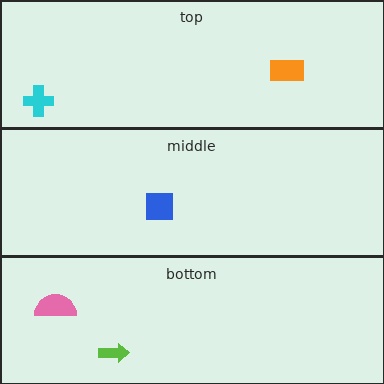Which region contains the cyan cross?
The top region.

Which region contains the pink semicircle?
The bottom region.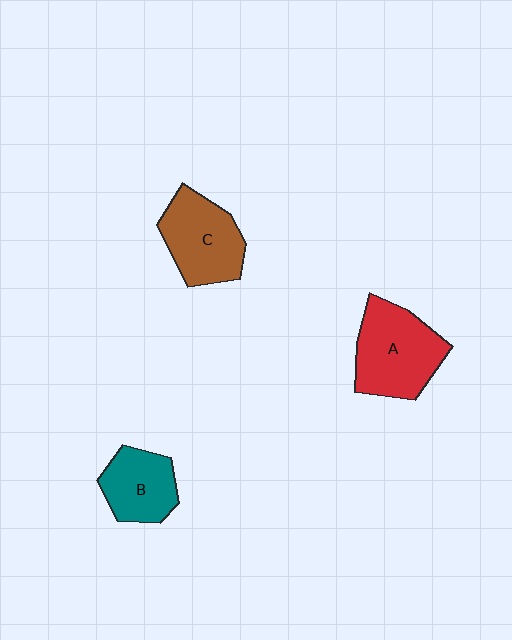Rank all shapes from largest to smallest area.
From largest to smallest: A (red), C (brown), B (teal).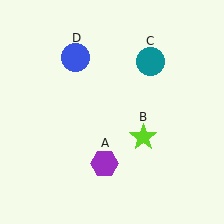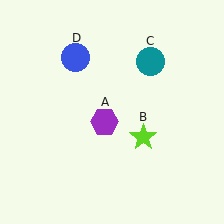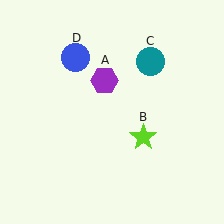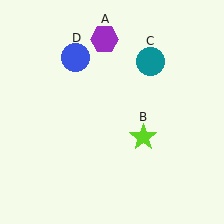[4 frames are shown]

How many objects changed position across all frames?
1 object changed position: purple hexagon (object A).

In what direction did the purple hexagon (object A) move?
The purple hexagon (object A) moved up.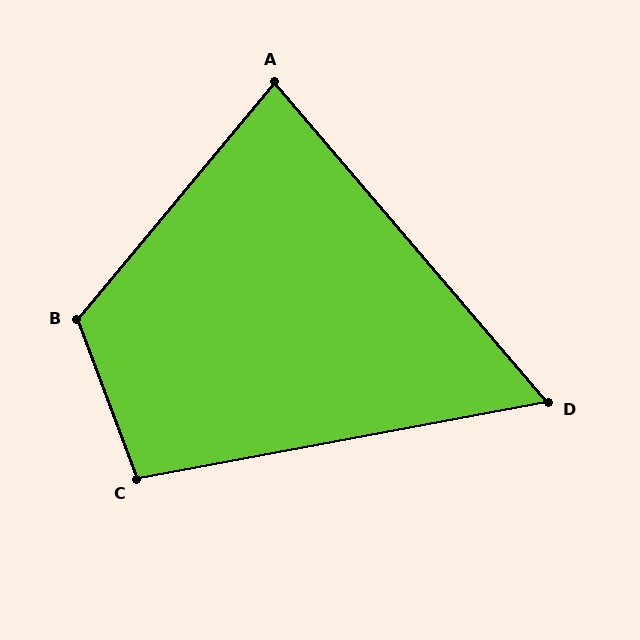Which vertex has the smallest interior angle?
D, at approximately 60 degrees.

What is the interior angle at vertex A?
Approximately 80 degrees (acute).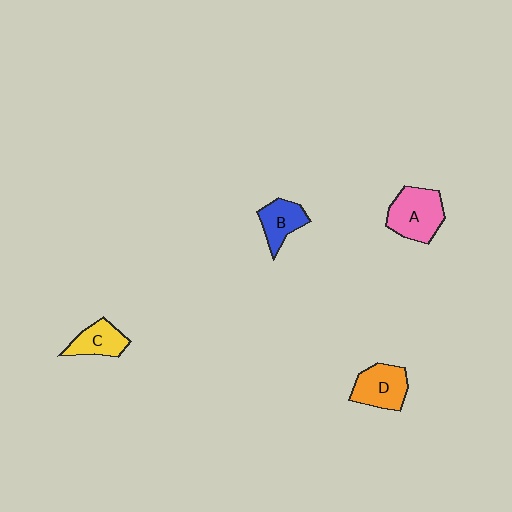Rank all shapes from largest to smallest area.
From largest to smallest: A (pink), D (orange), B (blue), C (yellow).